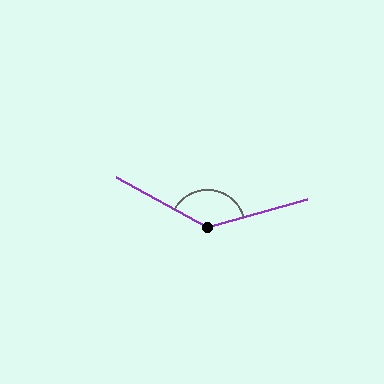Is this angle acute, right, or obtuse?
It is obtuse.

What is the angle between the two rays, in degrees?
Approximately 136 degrees.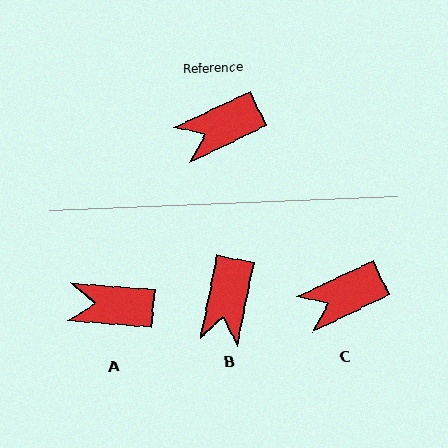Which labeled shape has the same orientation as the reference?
C.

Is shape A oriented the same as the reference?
No, it is off by about 30 degrees.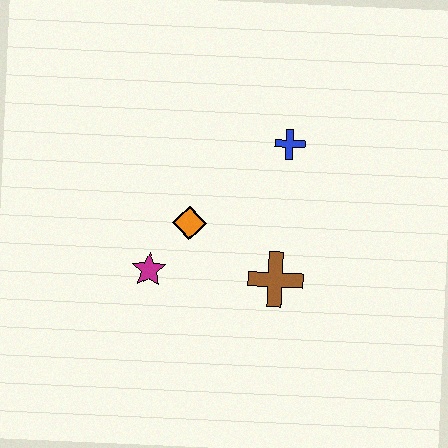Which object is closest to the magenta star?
The orange diamond is closest to the magenta star.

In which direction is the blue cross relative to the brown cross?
The blue cross is above the brown cross.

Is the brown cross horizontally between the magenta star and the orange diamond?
No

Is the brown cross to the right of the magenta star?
Yes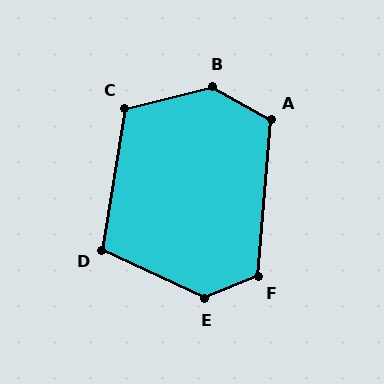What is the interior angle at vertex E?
Approximately 132 degrees (obtuse).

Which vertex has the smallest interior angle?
D, at approximately 106 degrees.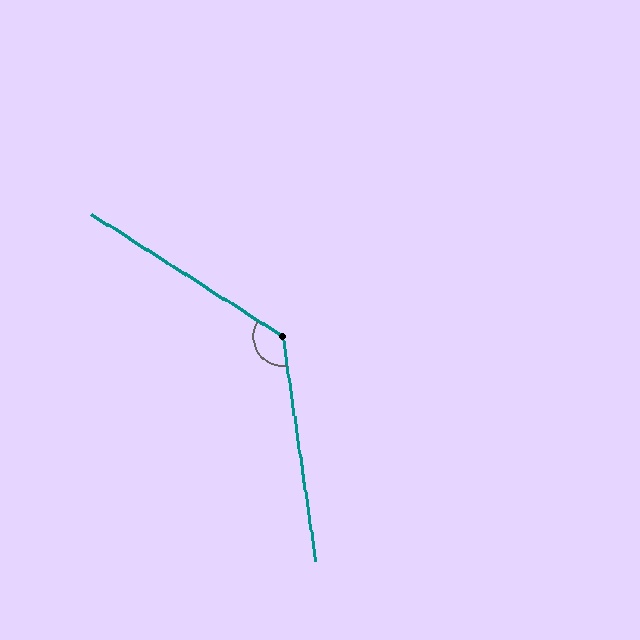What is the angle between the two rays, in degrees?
Approximately 131 degrees.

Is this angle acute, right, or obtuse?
It is obtuse.